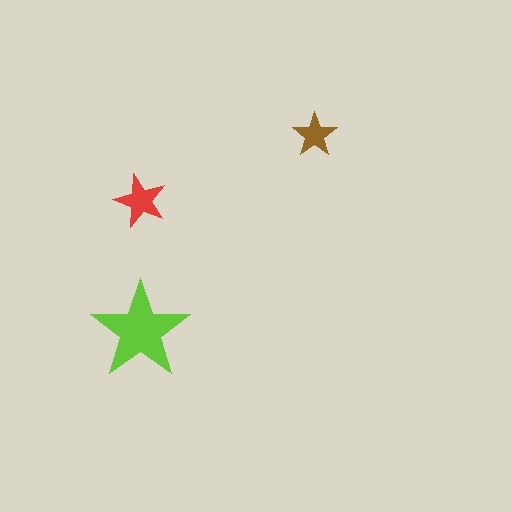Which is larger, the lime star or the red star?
The lime one.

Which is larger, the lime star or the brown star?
The lime one.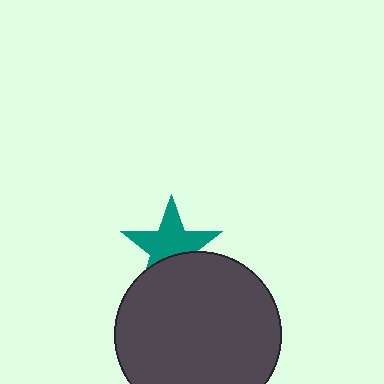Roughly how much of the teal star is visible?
Most of it is visible (roughly 66%).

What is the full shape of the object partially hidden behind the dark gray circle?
The partially hidden object is a teal star.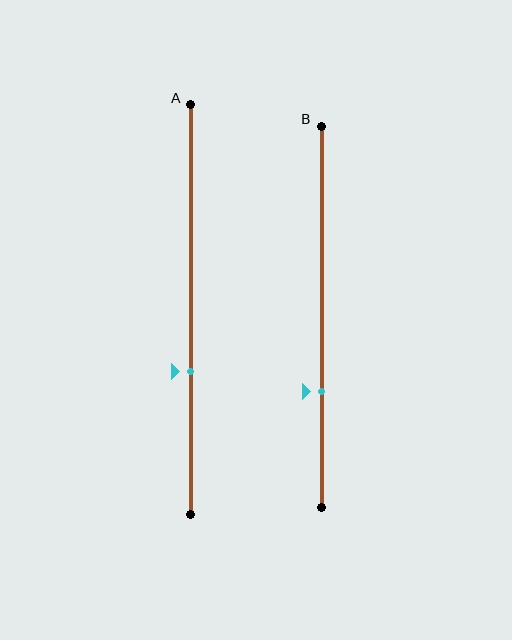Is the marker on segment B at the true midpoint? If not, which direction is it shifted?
No, the marker on segment B is shifted downward by about 20% of the segment length.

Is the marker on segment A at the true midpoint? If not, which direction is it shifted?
No, the marker on segment A is shifted downward by about 15% of the segment length.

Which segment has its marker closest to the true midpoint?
Segment A has its marker closest to the true midpoint.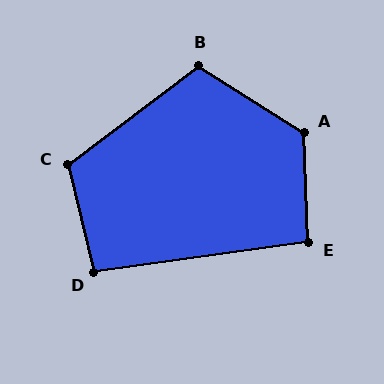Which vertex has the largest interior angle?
A, at approximately 125 degrees.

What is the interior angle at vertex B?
Approximately 110 degrees (obtuse).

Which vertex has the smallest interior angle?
D, at approximately 96 degrees.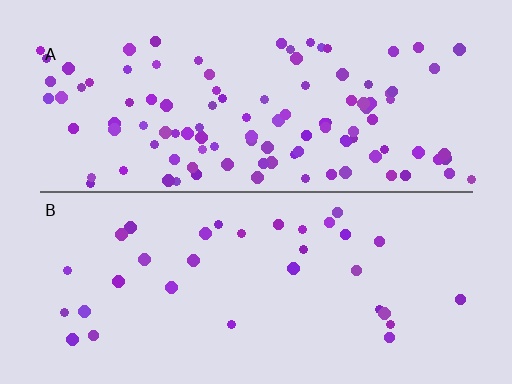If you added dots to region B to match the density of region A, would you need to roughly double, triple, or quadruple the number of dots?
Approximately triple.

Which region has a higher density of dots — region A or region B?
A (the top).